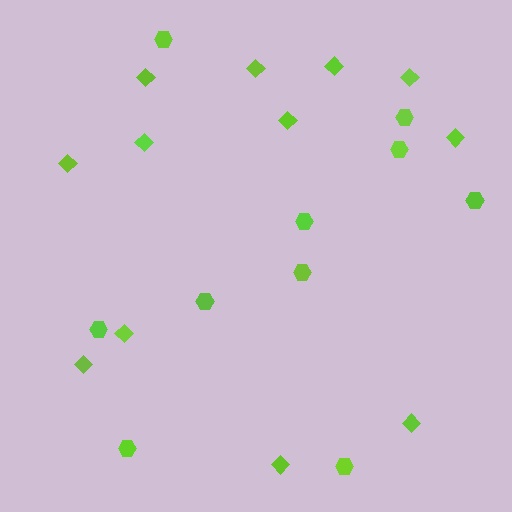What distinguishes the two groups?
There are 2 groups: one group of diamonds (12) and one group of hexagons (10).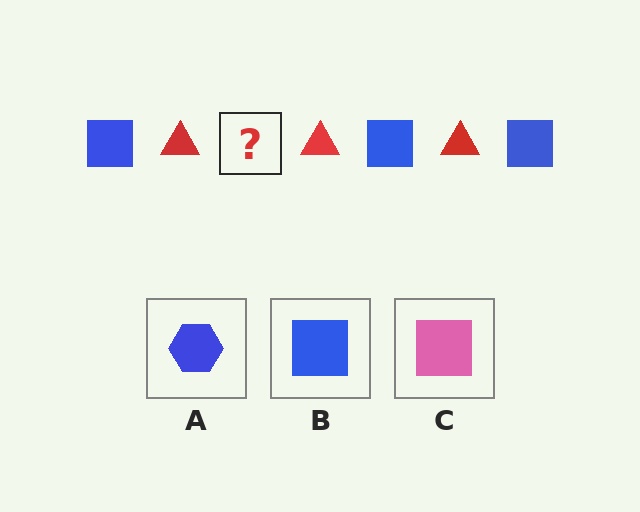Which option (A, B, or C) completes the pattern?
B.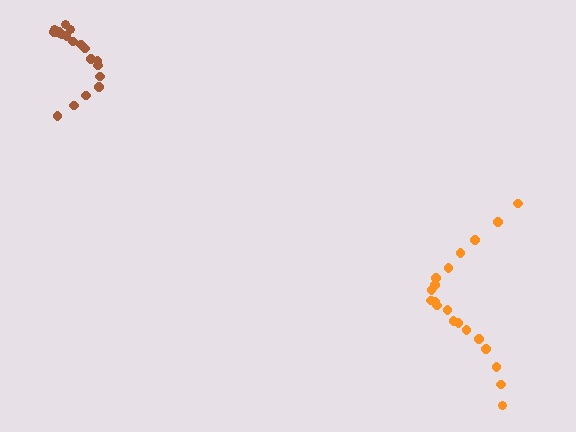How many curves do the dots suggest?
There are 2 distinct paths.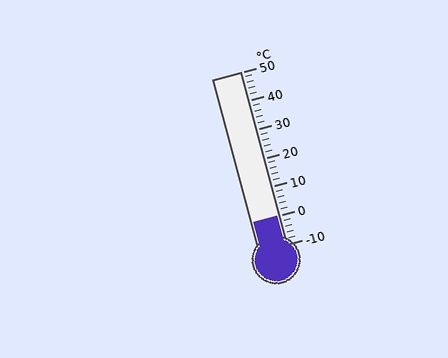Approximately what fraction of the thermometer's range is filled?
The thermometer is filled to approximately 15% of its range.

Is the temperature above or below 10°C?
The temperature is below 10°C.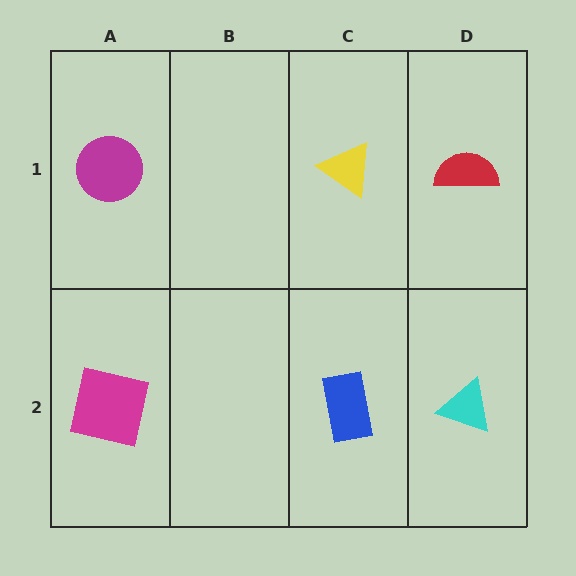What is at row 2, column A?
A magenta square.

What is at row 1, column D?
A red semicircle.